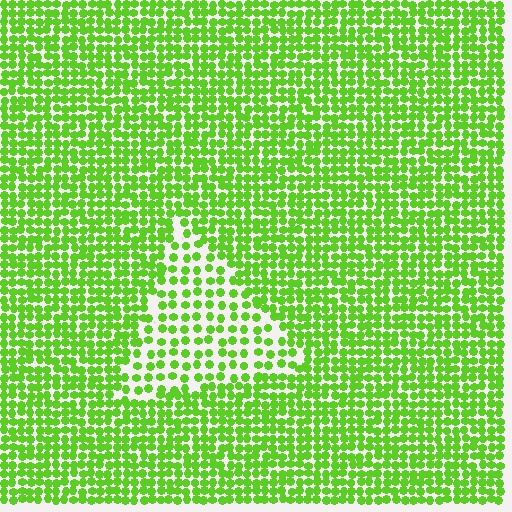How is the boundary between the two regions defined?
The boundary is defined by a change in element density (approximately 1.9x ratio). All elements are the same color, size, and shape.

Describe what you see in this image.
The image contains small lime elements arranged at two different densities. A triangle-shaped region is visible where the elements are less densely packed than the surrounding area.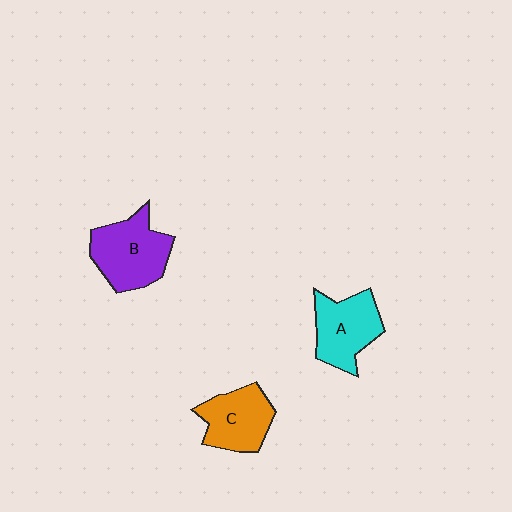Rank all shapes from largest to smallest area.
From largest to smallest: B (purple), A (cyan), C (orange).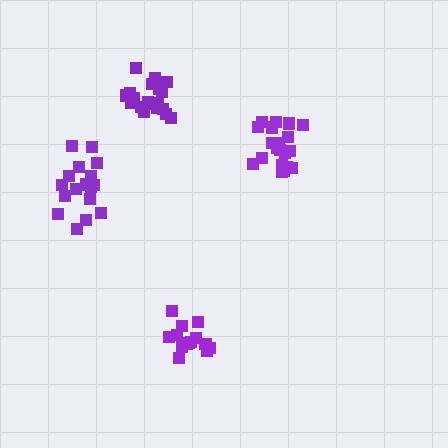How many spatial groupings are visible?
There are 4 spatial groupings.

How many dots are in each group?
Group 1: 17 dots, Group 2: 15 dots, Group 3: 20 dots, Group 4: 19 dots (71 total).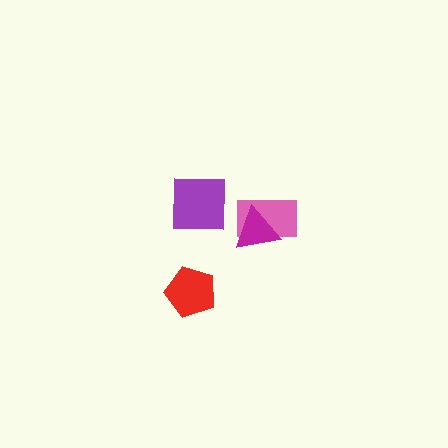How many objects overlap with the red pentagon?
0 objects overlap with the red pentagon.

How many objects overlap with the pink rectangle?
1 object overlaps with the pink rectangle.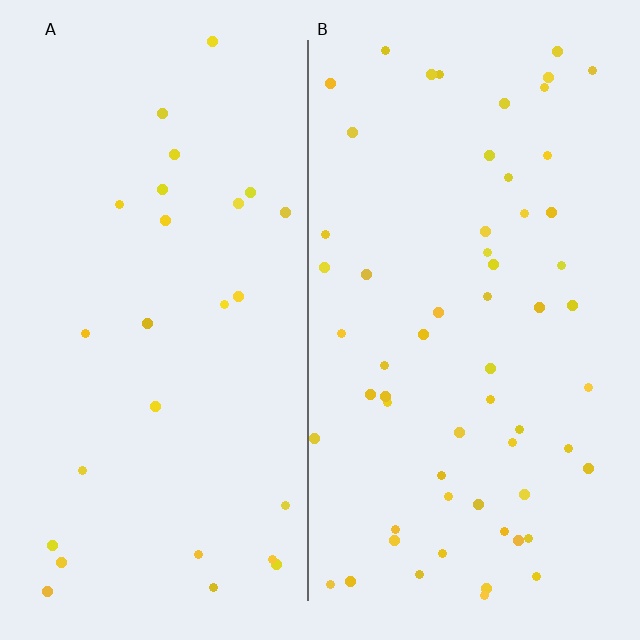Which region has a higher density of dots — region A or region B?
B (the right).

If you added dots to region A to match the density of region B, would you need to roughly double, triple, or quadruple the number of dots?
Approximately double.